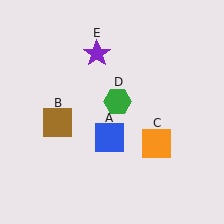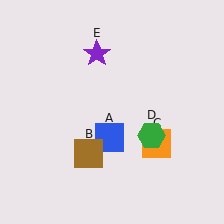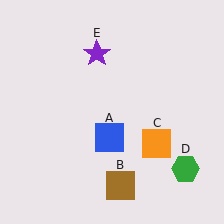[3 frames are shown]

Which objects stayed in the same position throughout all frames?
Blue square (object A) and orange square (object C) and purple star (object E) remained stationary.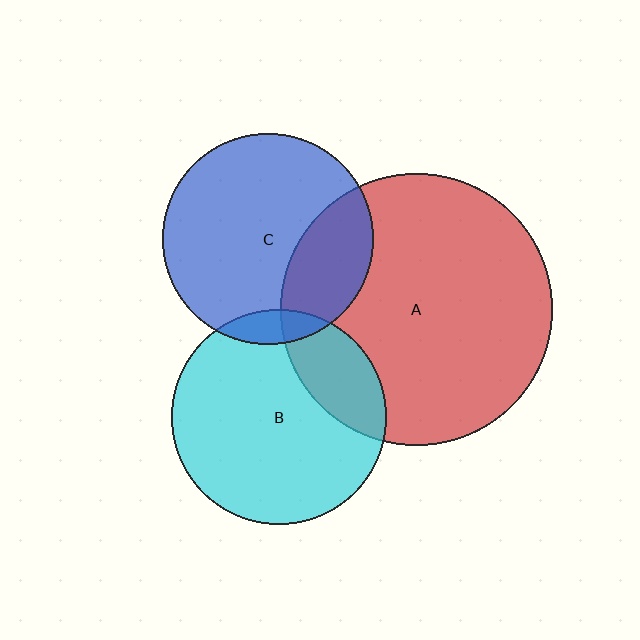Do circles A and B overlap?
Yes.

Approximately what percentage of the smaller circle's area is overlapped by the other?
Approximately 20%.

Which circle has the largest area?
Circle A (red).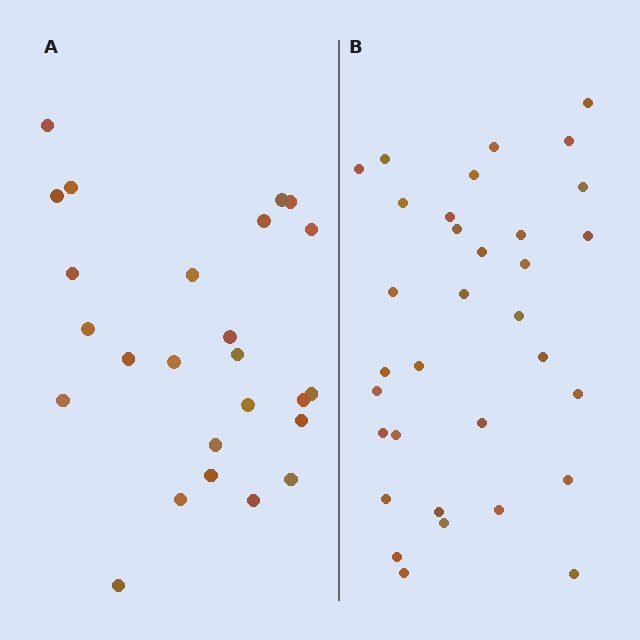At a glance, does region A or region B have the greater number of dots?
Region B (the right region) has more dots.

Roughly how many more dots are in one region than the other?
Region B has roughly 8 or so more dots than region A.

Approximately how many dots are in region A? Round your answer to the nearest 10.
About 20 dots. (The exact count is 25, which rounds to 20.)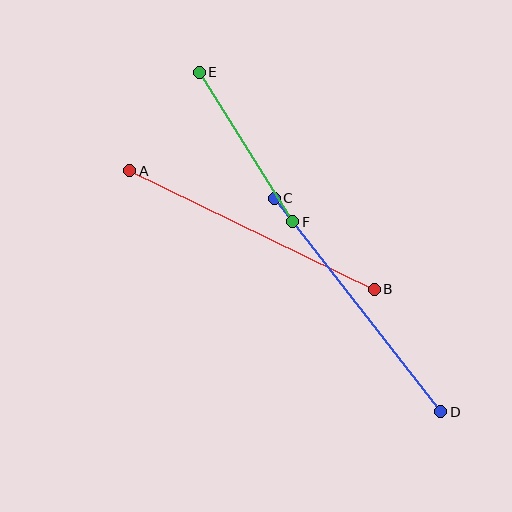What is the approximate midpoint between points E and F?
The midpoint is at approximately (246, 147) pixels.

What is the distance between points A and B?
The distance is approximately 272 pixels.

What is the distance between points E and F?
The distance is approximately 176 pixels.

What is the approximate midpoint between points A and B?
The midpoint is at approximately (252, 230) pixels.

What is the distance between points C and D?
The distance is approximately 271 pixels.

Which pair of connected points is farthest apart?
Points A and B are farthest apart.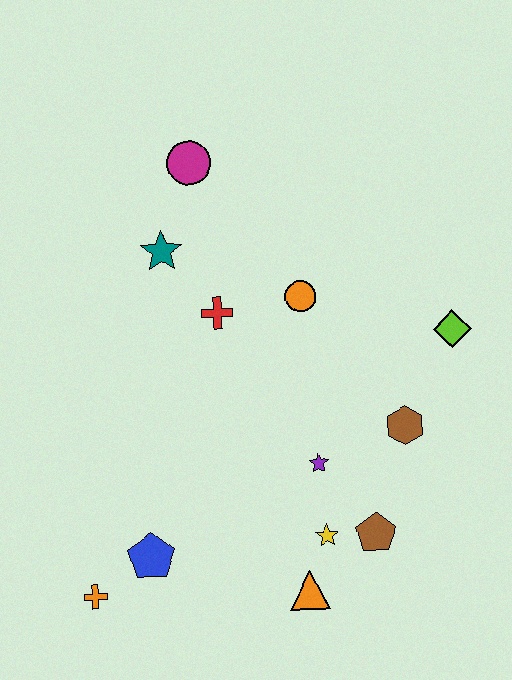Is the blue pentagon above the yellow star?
No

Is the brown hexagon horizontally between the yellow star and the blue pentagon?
No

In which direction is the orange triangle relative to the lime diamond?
The orange triangle is below the lime diamond.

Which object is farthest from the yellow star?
The magenta circle is farthest from the yellow star.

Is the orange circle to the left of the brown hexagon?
Yes